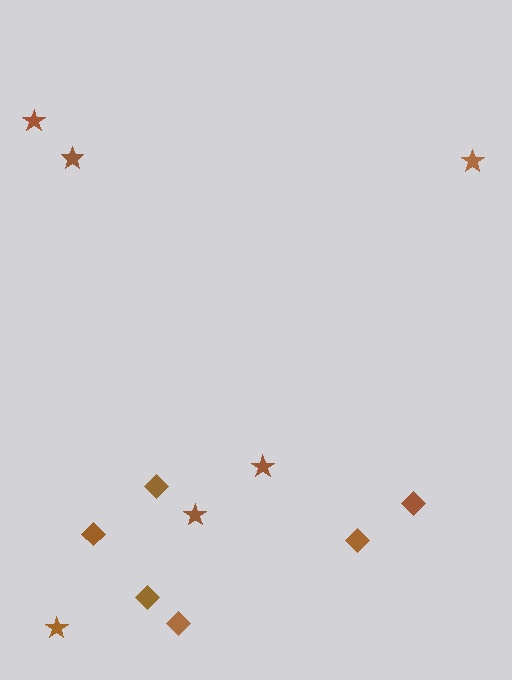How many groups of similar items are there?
There are 2 groups: one group of diamonds (6) and one group of stars (6).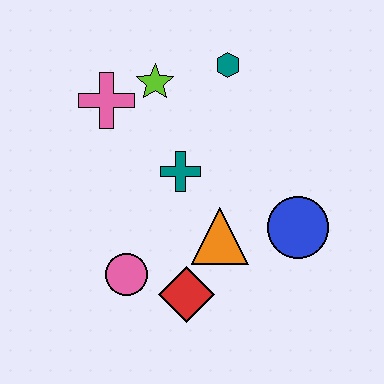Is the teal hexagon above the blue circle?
Yes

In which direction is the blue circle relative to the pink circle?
The blue circle is to the right of the pink circle.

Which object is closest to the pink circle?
The red diamond is closest to the pink circle.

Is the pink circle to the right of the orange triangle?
No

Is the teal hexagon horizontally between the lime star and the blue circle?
Yes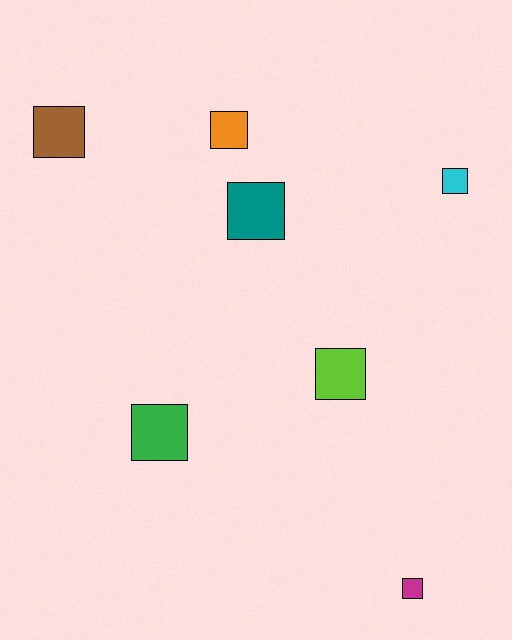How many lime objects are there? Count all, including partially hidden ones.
There is 1 lime object.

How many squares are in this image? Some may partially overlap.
There are 7 squares.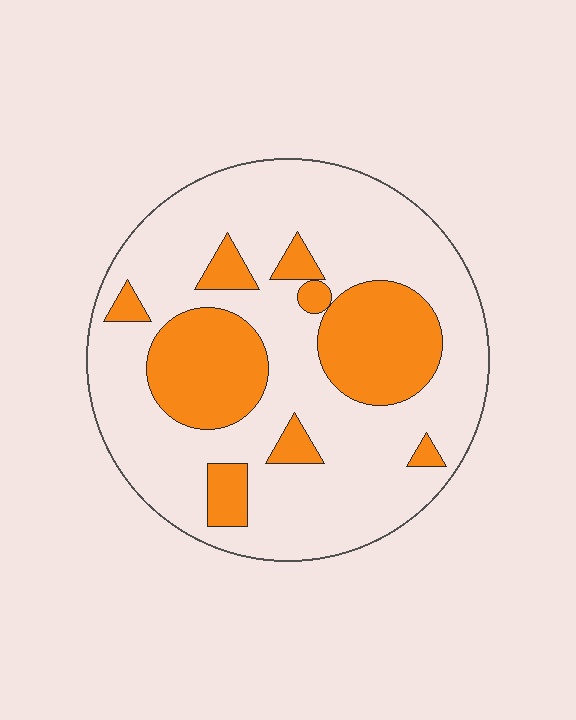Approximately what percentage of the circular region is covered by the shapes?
Approximately 25%.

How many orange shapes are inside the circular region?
9.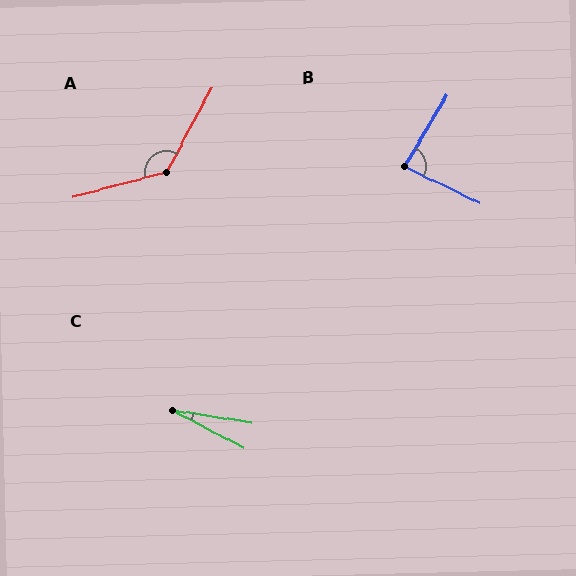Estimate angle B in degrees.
Approximately 85 degrees.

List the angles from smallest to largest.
C (19°), B (85°), A (133°).